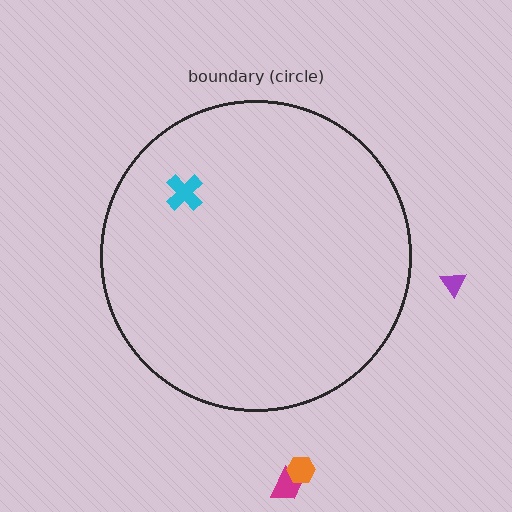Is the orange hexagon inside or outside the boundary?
Outside.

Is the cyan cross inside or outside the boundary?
Inside.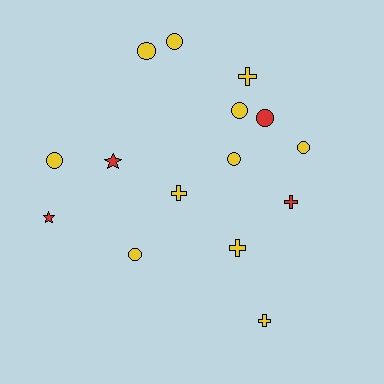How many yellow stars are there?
There are no yellow stars.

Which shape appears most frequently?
Circle, with 8 objects.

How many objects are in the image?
There are 15 objects.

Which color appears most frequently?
Yellow, with 11 objects.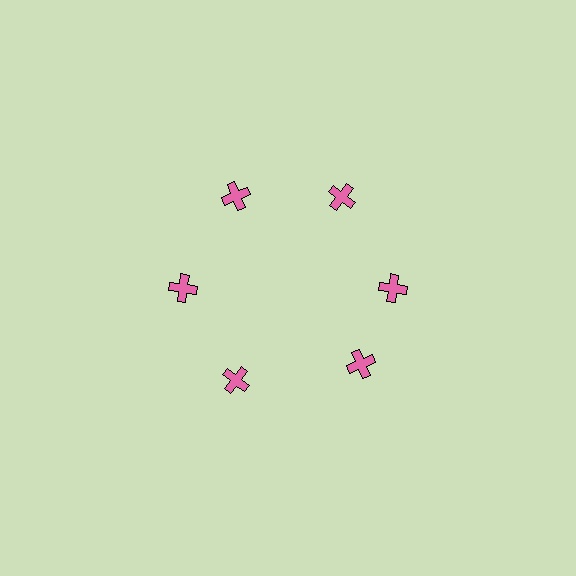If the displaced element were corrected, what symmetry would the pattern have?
It would have 6-fold rotational symmetry — the pattern would map onto itself every 60 degrees.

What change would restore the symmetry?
The symmetry would be restored by rotating it back into even spacing with its neighbors so that all 6 crosses sit at equal angles and equal distance from the center.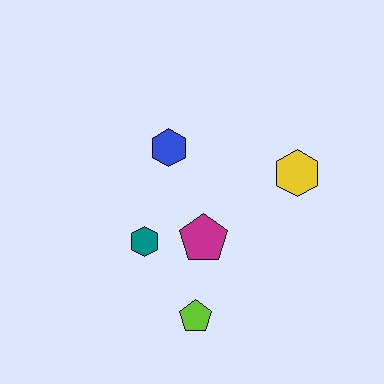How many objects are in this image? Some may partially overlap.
There are 5 objects.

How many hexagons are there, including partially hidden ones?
There are 3 hexagons.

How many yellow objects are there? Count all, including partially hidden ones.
There is 1 yellow object.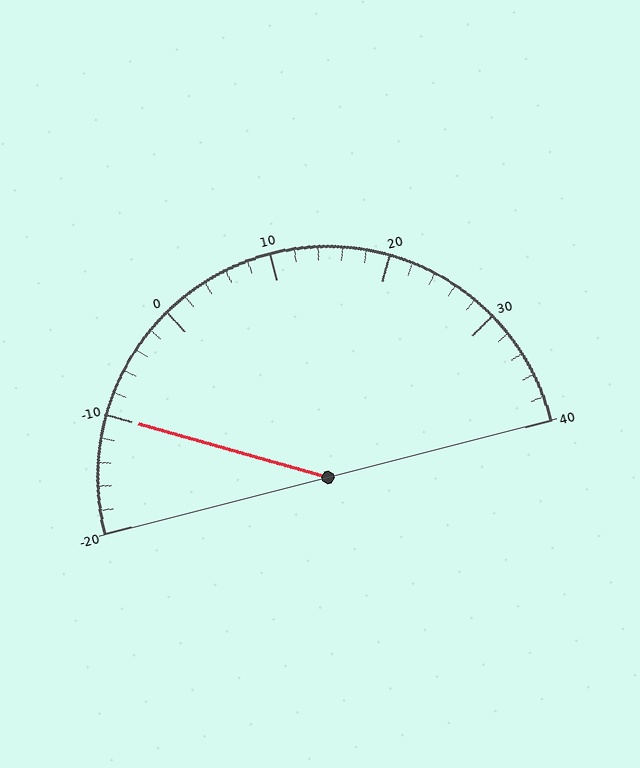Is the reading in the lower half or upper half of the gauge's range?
The reading is in the lower half of the range (-20 to 40).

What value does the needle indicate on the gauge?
The needle indicates approximately -10.